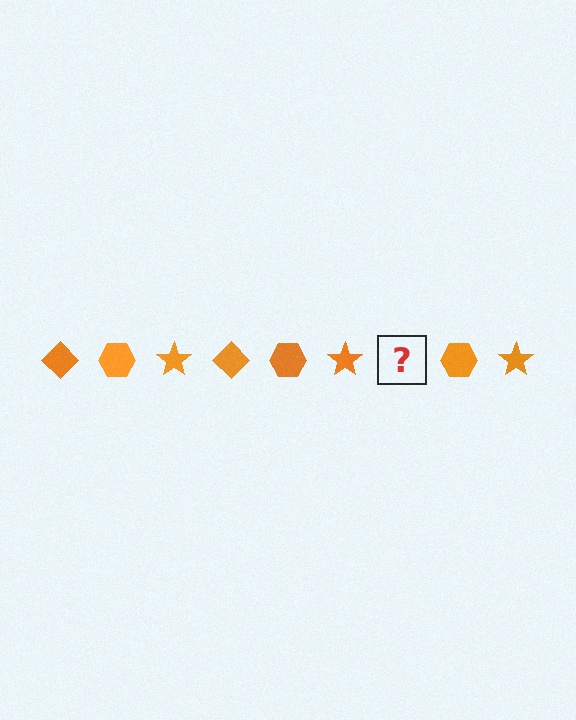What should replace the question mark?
The question mark should be replaced with an orange diamond.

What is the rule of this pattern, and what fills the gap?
The rule is that the pattern cycles through diamond, hexagon, star shapes in orange. The gap should be filled with an orange diamond.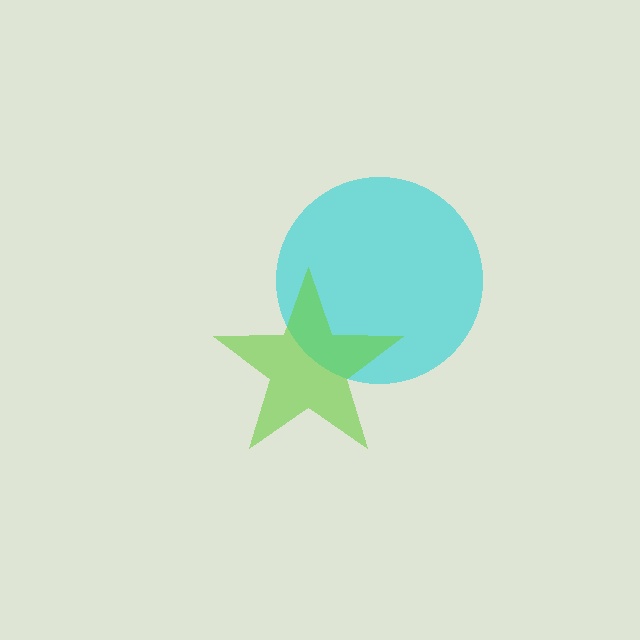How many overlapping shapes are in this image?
There are 2 overlapping shapes in the image.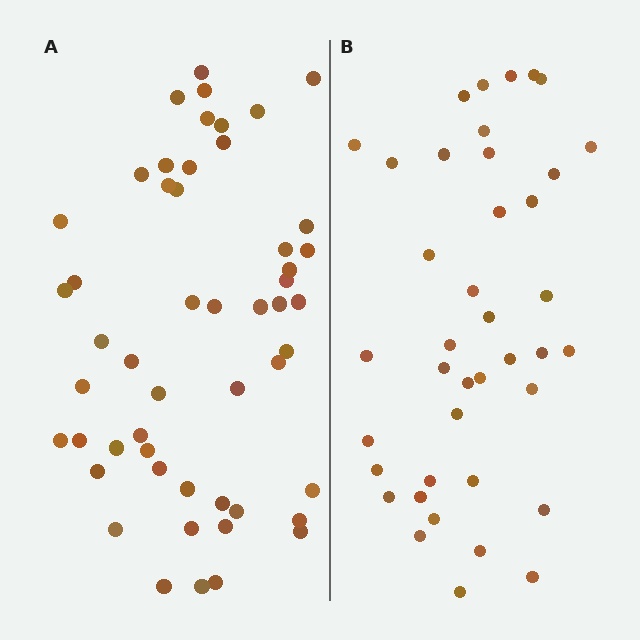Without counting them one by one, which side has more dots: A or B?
Region A (the left region) has more dots.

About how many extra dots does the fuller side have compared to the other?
Region A has roughly 12 or so more dots than region B.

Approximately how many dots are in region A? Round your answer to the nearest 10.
About 50 dots. (The exact count is 52, which rounds to 50.)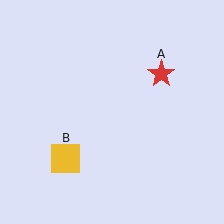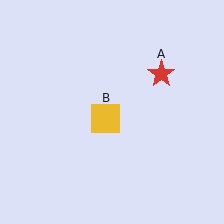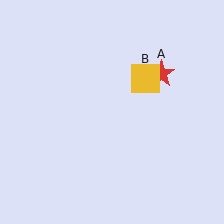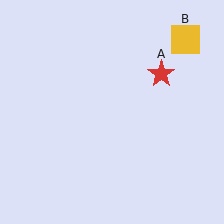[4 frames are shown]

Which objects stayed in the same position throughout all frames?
Red star (object A) remained stationary.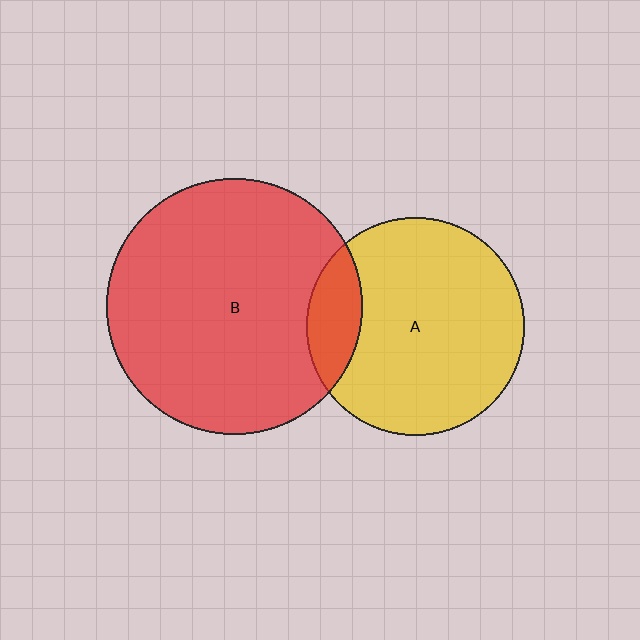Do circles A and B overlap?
Yes.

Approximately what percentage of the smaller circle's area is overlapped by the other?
Approximately 15%.